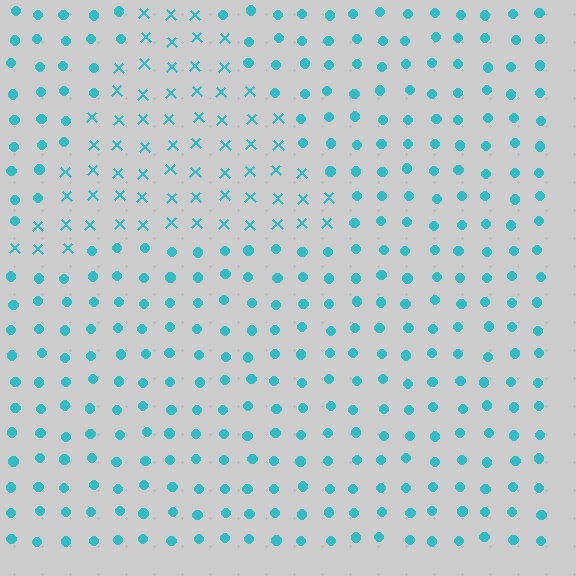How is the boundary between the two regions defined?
The boundary is defined by a change in element shape: X marks inside vs. circles outside. All elements share the same color and spacing.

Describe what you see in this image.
The image is filled with small cyan elements arranged in a uniform grid. A triangle-shaped region contains X marks, while the surrounding area contains circles. The boundary is defined purely by the change in element shape.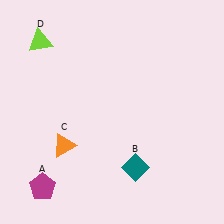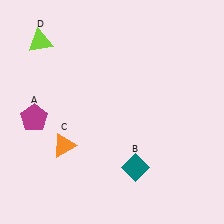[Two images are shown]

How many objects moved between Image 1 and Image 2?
1 object moved between the two images.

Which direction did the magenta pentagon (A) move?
The magenta pentagon (A) moved up.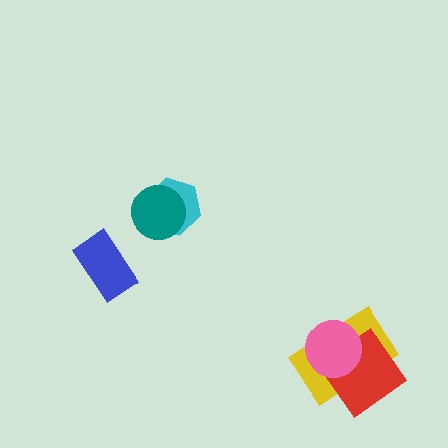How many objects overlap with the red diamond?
2 objects overlap with the red diamond.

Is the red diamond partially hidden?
Yes, it is partially covered by another shape.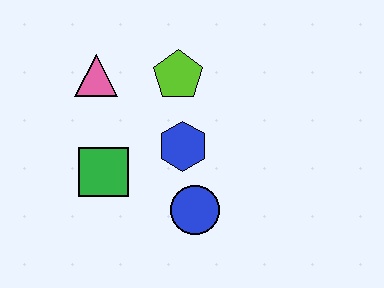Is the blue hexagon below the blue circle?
No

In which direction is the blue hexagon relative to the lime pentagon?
The blue hexagon is below the lime pentagon.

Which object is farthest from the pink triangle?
The blue circle is farthest from the pink triangle.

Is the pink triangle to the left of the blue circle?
Yes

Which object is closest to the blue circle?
The blue hexagon is closest to the blue circle.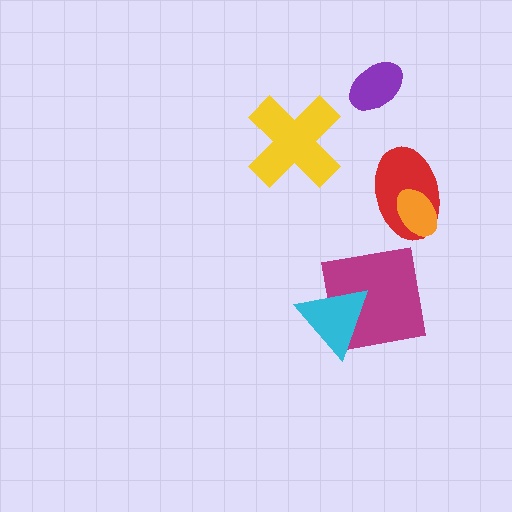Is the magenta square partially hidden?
Yes, it is partially covered by another shape.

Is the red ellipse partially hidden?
Yes, it is partially covered by another shape.